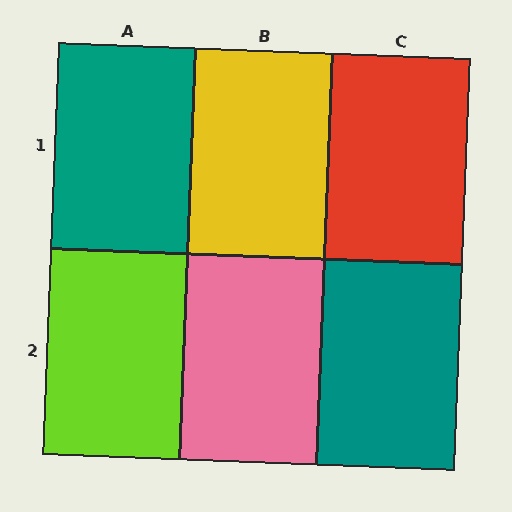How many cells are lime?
1 cell is lime.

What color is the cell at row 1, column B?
Yellow.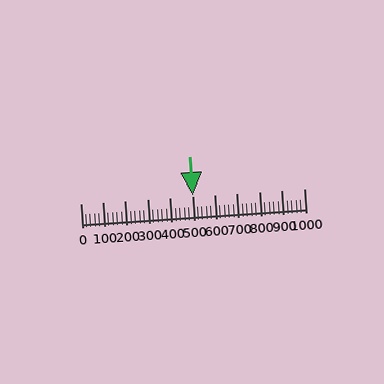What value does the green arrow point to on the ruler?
The green arrow points to approximately 500.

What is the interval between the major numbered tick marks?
The major tick marks are spaced 100 units apart.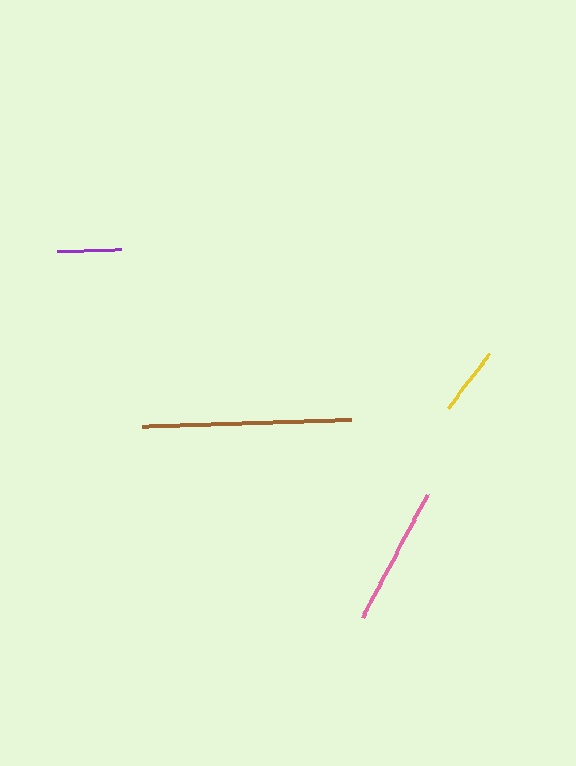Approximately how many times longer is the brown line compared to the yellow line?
The brown line is approximately 3.0 times the length of the yellow line.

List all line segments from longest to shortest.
From longest to shortest: brown, pink, yellow, purple.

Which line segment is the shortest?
The purple line is the shortest at approximately 64 pixels.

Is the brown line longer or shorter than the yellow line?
The brown line is longer than the yellow line.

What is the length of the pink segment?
The pink segment is approximately 140 pixels long.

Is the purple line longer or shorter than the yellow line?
The yellow line is longer than the purple line.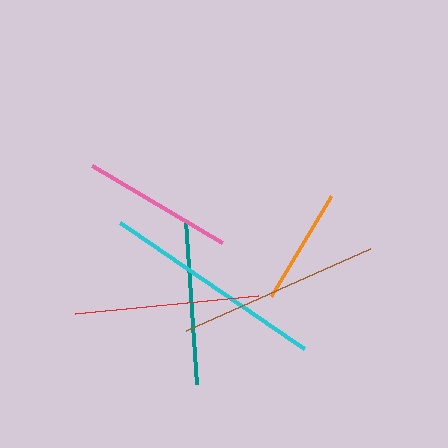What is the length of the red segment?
The red segment is approximately 184 pixels long.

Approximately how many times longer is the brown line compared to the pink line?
The brown line is approximately 1.3 times the length of the pink line.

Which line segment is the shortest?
The orange line is the shortest at approximately 116 pixels.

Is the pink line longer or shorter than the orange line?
The pink line is longer than the orange line.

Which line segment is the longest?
The cyan line is the longest at approximately 223 pixels.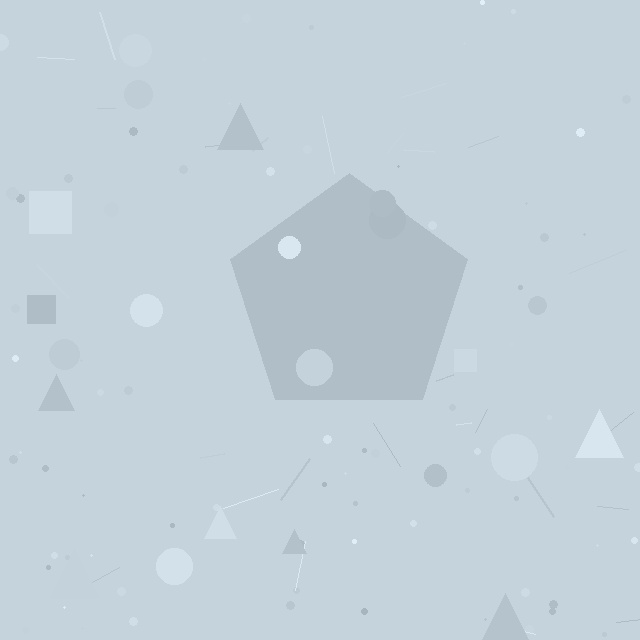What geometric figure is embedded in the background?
A pentagon is embedded in the background.